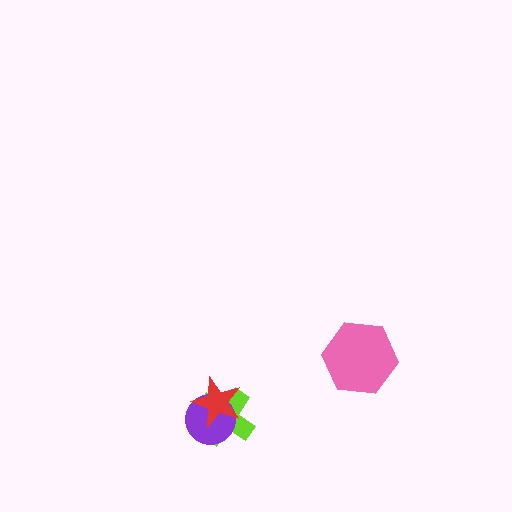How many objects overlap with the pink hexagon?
0 objects overlap with the pink hexagon.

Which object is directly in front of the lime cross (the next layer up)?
The purple circle is directly in front of the lime cross.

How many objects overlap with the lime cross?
2 objects overlap with the lime cross.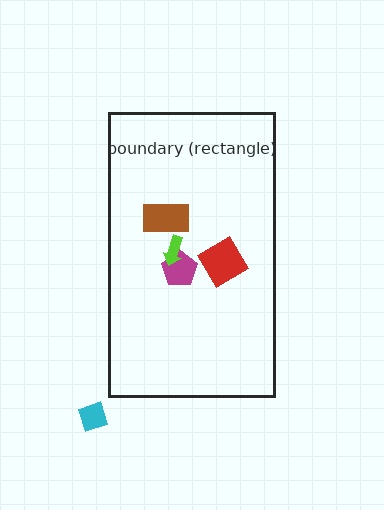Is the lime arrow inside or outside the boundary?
Inside.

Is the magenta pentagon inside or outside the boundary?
Inside.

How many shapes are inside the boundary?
4 inside, 1 outside.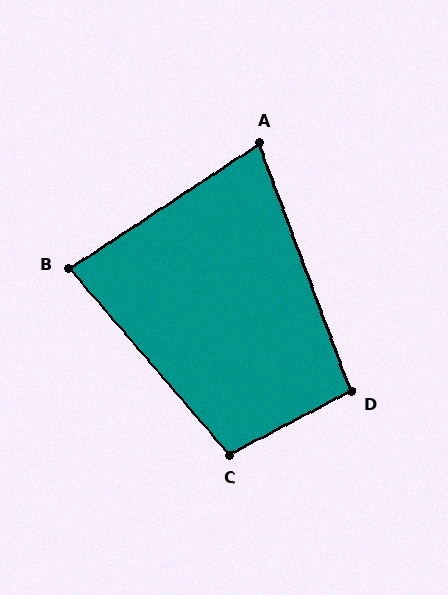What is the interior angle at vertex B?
Approximately 83 degrees (acute).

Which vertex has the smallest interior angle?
A, at approximately 77 degrees.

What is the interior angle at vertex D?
Approximately 97 degrees (obtuse).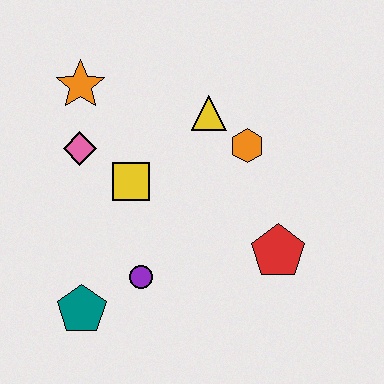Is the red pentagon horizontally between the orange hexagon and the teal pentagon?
No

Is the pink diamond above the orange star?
No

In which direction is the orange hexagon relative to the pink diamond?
The orange hexagon is to the right of the pink diamond.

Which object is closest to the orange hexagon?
The yellow triangle is closest to the orange hexagon.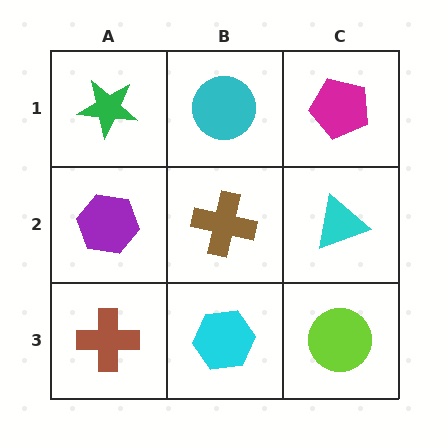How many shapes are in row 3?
3 shapes.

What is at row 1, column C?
A magenta pentagon.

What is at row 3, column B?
A cyan hexagon.